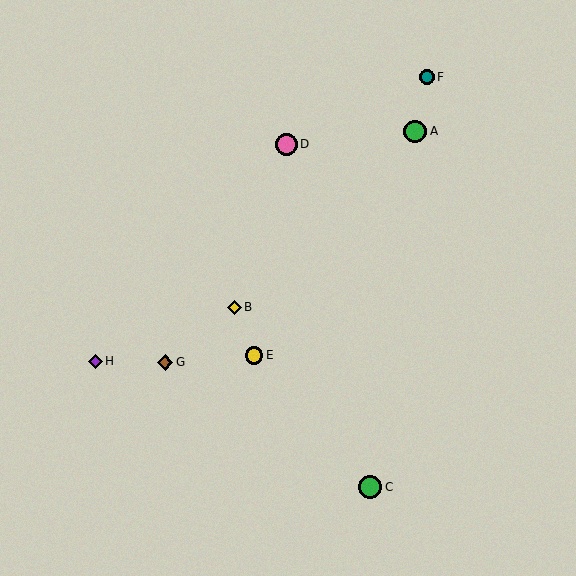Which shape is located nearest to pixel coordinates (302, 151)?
The pink circle (labeled D) at (287, 144) is nearest to that location.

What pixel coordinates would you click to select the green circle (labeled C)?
Click at (370, 487) to select the green circle C.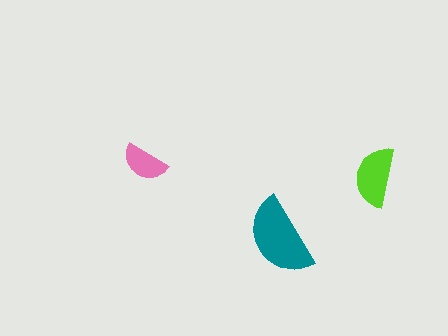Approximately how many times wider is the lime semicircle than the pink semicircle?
About 1.5 times wider.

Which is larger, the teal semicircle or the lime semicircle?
The teal one.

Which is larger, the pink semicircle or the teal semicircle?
The teal one.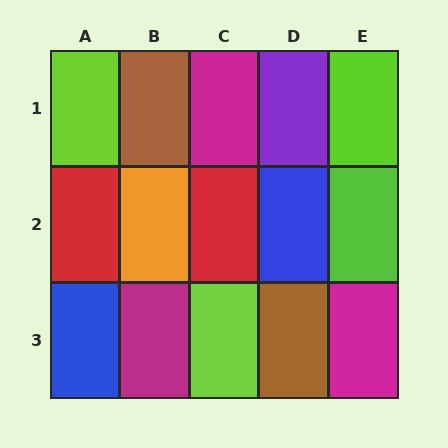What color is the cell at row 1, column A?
Lime.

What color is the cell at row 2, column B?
Orange.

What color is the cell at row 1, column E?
Lime.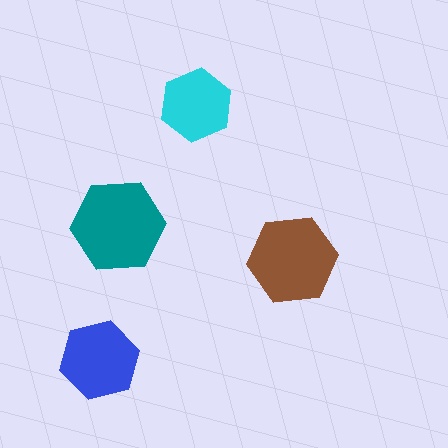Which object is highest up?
The cyan hexagon is topmost.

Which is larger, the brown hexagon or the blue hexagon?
The brown one.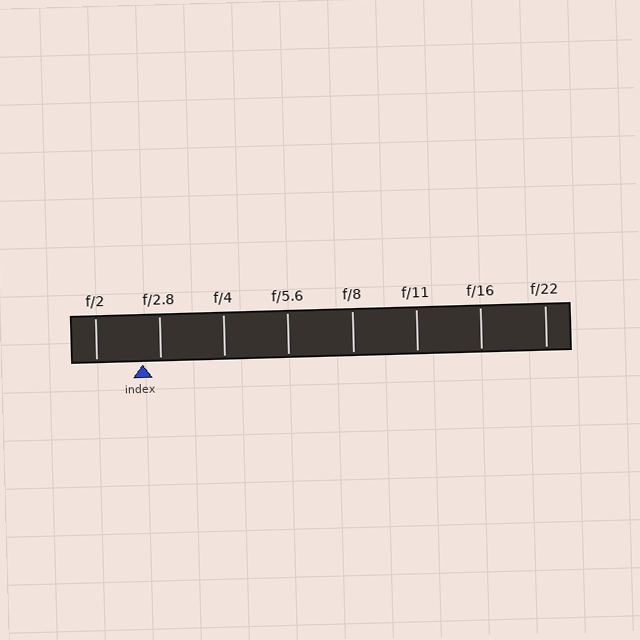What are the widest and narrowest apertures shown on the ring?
The widest aperture shown is f/2 and the narrowest is f/22.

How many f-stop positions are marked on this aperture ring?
There are 8 f-stop positions marked.